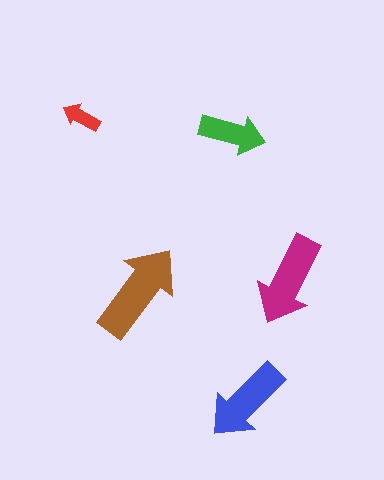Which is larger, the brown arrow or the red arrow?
The brown one.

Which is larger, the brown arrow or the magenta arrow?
The brown one.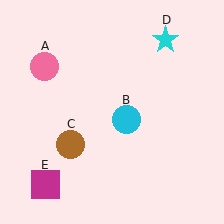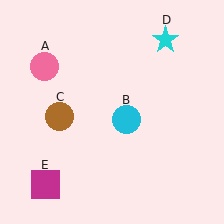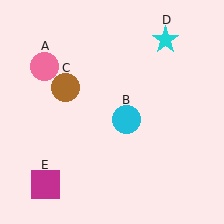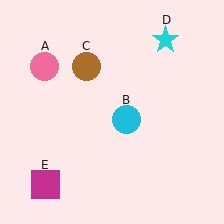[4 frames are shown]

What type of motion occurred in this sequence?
The brown circle (object C) rotated clockwise around the center of the scene.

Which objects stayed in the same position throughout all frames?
Pink circle (object A) and cyan circle (object B) and cyan star (object D) and magenta square (object E) remained stationary.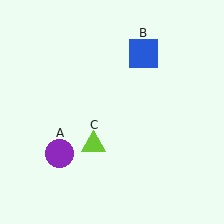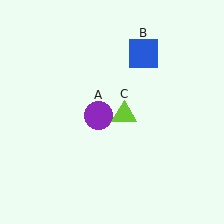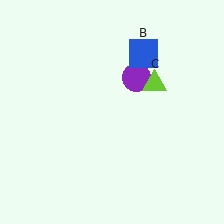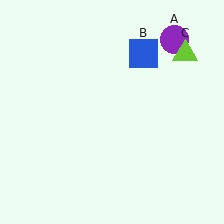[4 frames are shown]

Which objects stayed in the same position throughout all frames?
Blue square (object B) remained stationary.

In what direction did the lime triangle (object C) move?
The lime triangle (object C) moved up and to the right.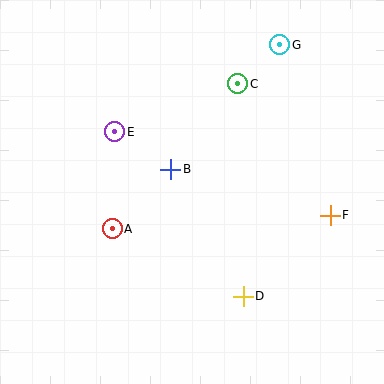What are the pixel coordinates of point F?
Point F is at (330, 215).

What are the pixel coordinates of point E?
Point E is at (115, 132).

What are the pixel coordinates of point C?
Point C is at (238, 84).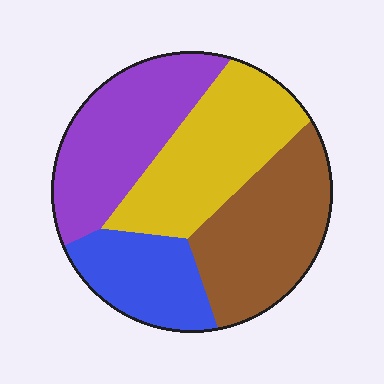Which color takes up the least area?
Blue, at roughly 15%.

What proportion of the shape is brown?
Brown covers 28% of the shape.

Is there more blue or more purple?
Purple.